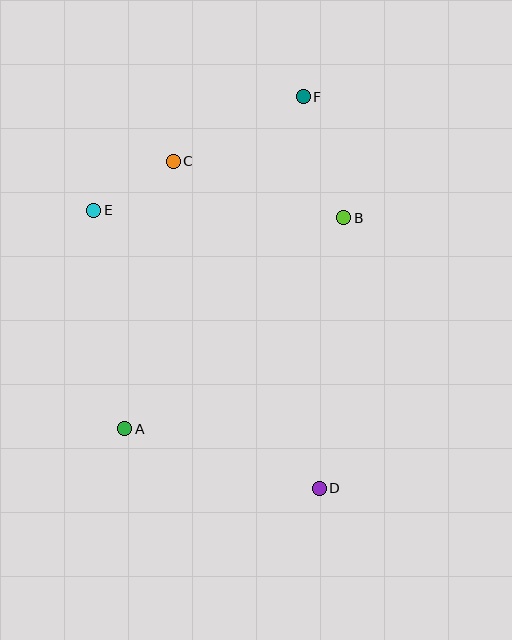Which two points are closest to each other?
Points C and E are closest to each other.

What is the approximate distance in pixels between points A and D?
The distance between A and D is approximately 204 pixels.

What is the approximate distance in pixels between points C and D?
The distance between C and D is approximately 358 pixels.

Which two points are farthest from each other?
Points D and F are farthest from each other.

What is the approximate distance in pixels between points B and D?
The distance between B and D is approximately 272 pixels.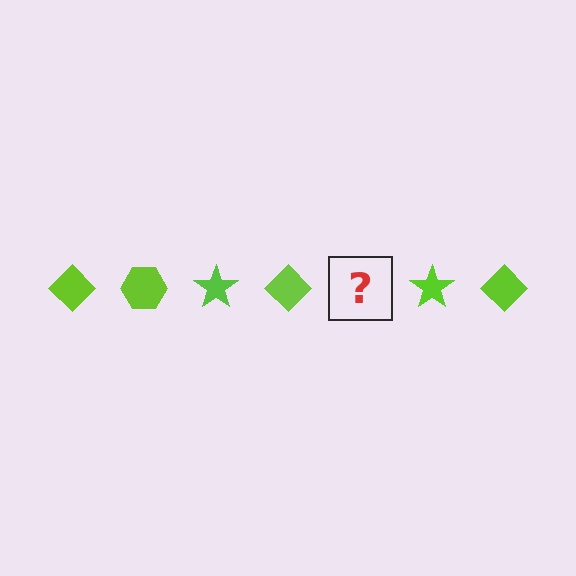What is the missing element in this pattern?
The missing element is a lime hexagon.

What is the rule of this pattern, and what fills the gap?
The rule is that the pattern cycles through diamond, hexagon, star shapes in lime. The gap should be filled with a lime hexagon.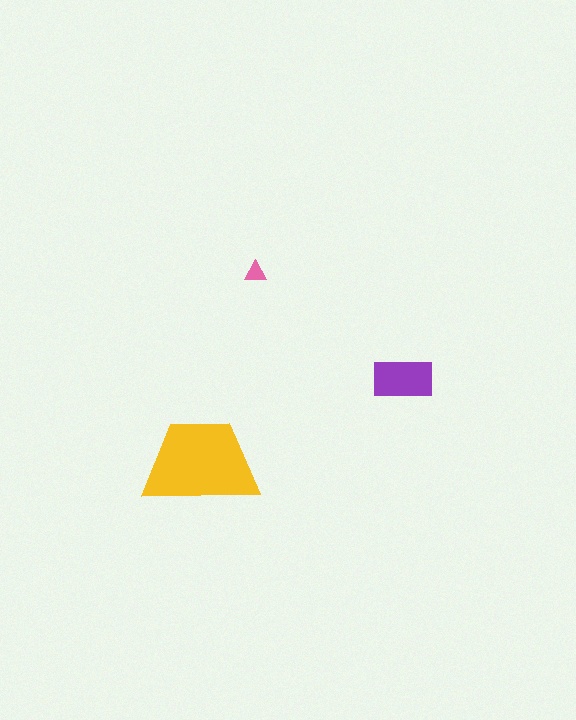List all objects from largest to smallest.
The yellow trapezoid, the purple rectangle, the pink triangle.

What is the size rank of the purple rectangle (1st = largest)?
2nd.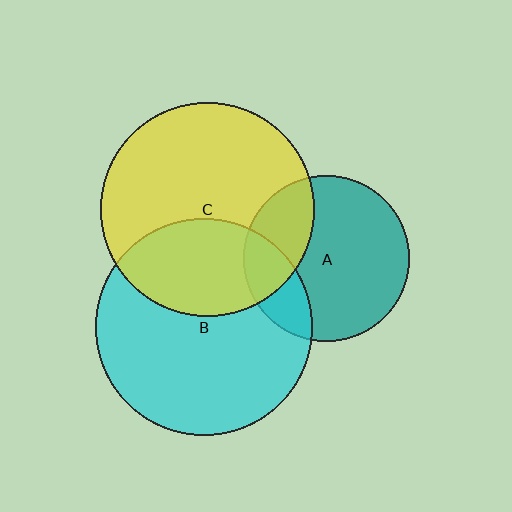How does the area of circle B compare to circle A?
Approximately 1.7 times.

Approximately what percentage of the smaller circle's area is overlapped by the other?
Approximately 20%.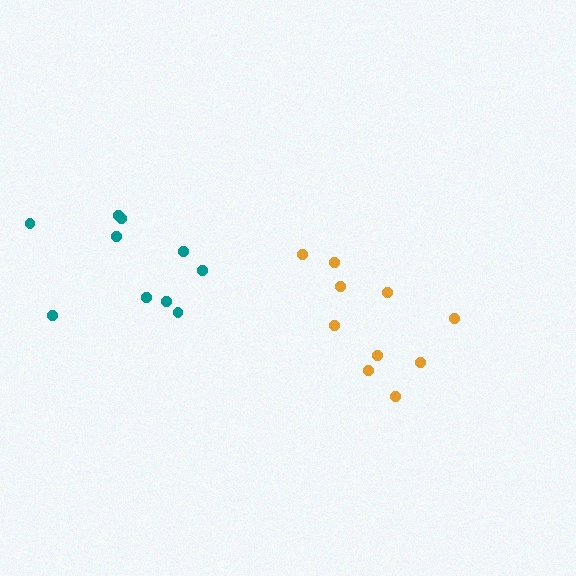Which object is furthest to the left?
The teal cluster is leftmost.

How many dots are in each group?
Group 1: 10 dots, Group 2: 10 dots (20 total).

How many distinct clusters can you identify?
There are 2 distinct clusters.